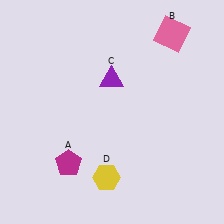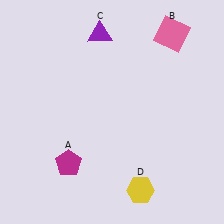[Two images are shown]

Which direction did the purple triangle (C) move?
The purple triangle (C) moved up.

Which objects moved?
The objects that moved are: the purple triangle (C), the yellow hexagon (D).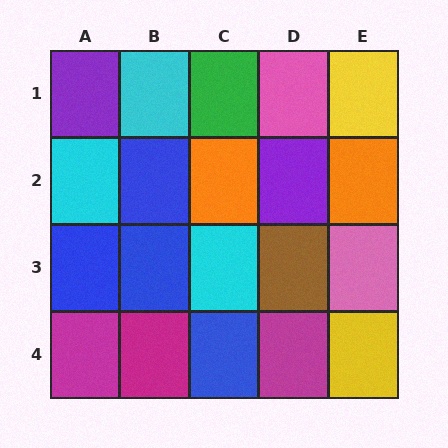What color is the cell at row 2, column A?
Cyan.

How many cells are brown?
1 cell is brown.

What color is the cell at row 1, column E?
Yellow.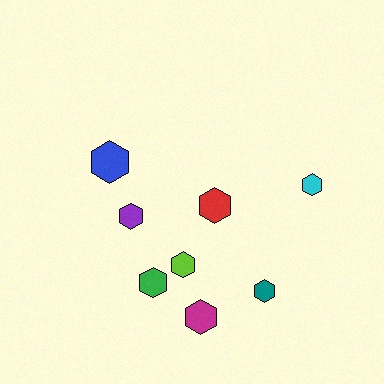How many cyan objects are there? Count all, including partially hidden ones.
There is 1 cyan object.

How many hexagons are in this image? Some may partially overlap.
There are 8 hexagons.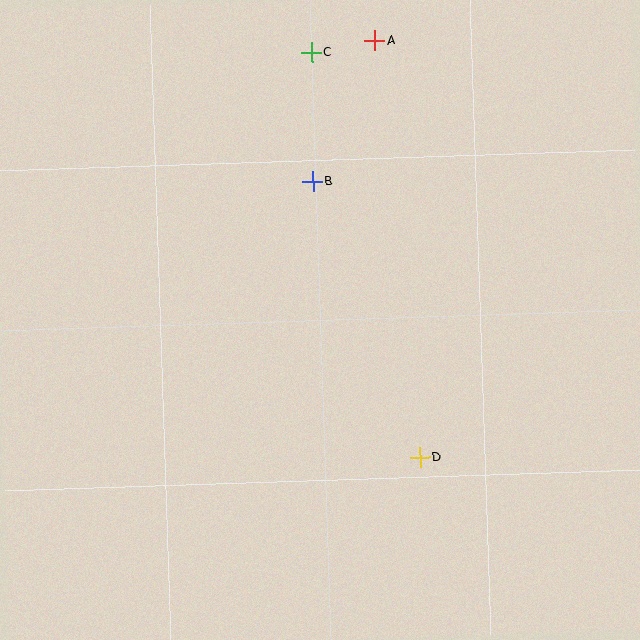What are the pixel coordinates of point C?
Point C is at (311, 52).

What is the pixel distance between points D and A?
The distance between D and A is 420 pixels.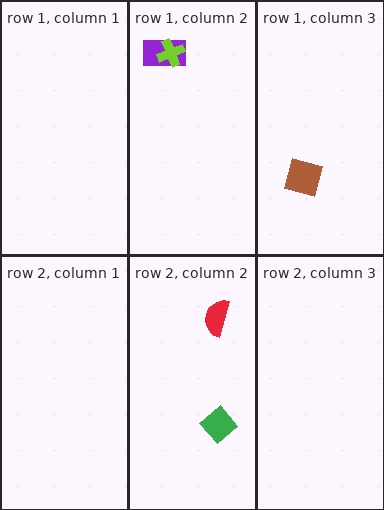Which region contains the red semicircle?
The row 2, column 2 region.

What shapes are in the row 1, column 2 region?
The purple rectangle, the lime cross.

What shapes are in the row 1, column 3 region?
The brown square.